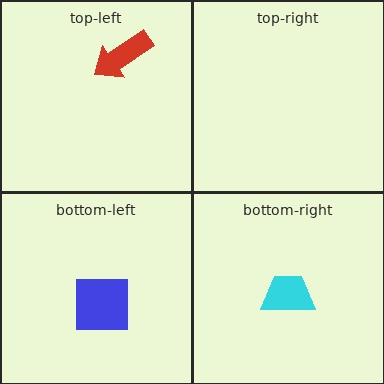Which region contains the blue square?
The bottom-left region.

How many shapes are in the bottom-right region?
1.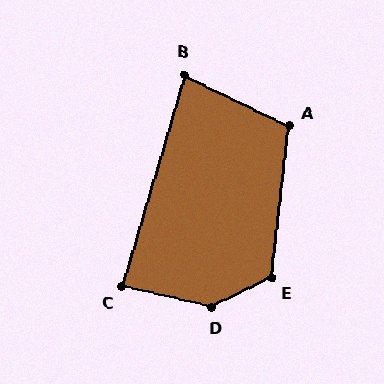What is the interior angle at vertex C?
Approximately 87 degrees (approximately right).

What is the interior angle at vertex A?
Approximately 110 degrees (obtuse).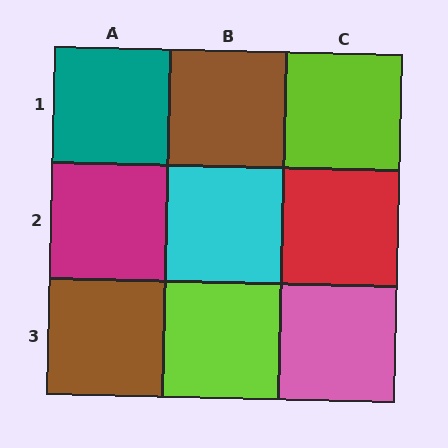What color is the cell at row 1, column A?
Teal.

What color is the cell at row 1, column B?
Brown.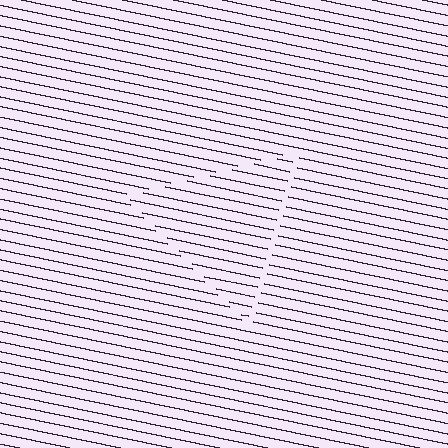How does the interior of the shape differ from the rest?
The interior of the shape contains the same grating, shifted by half a period — the contour is defined by the phase discontinuity where line-ends from the inner and outer gratings abut.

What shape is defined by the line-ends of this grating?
An illusory triangle. The interior of the shape contains the same grating, shifted by half a period — the contour is defined by the phase discontinuity where line-ends from the inner and outer gratings abut.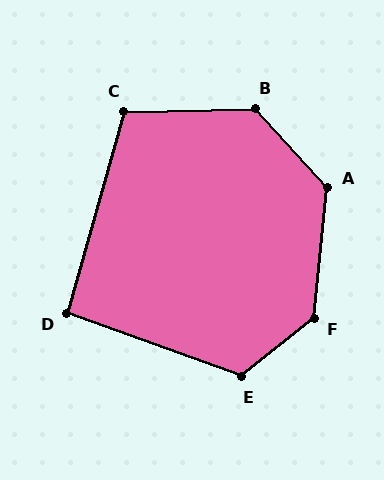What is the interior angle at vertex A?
Approximately 132 degrees (obtuse).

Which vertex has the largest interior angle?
F, at approximately 134 degrees.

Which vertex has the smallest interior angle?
D, at approximately 94 degrees.